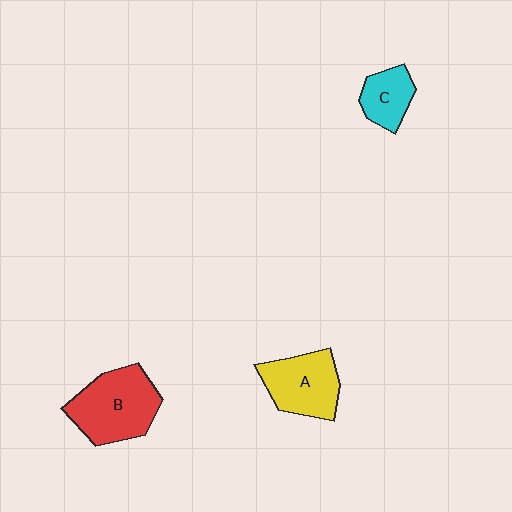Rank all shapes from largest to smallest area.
From largest to smallest: B (red), A (yellow), C (cyan).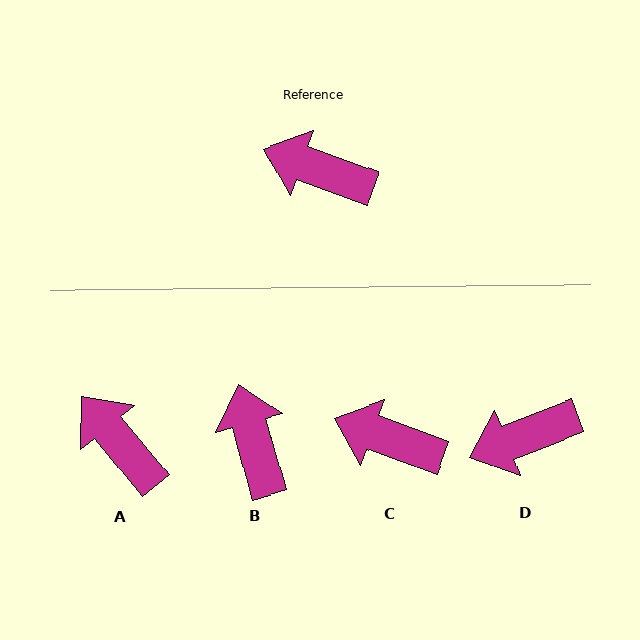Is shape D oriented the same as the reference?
No, it is off by about 41 degrees.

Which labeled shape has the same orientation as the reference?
C.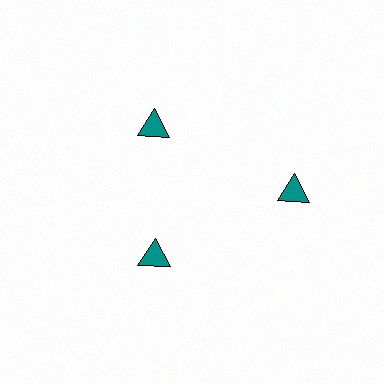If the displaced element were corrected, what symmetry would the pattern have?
It would have 3-fold rotational symmetry — the pattern would map onto itself every 120 degrees.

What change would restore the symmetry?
The symmetry would be restored by moving it inward, back onto the ring so that all 3 triangles sit at equal angles and equal distance from the center.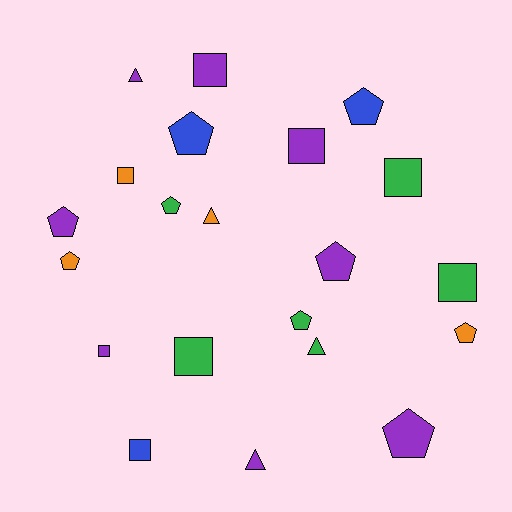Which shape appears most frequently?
Pentagon, with 9 objects.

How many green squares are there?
There are 3 green squares.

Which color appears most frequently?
Purple, with 8 objects.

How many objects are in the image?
There are 21 objects.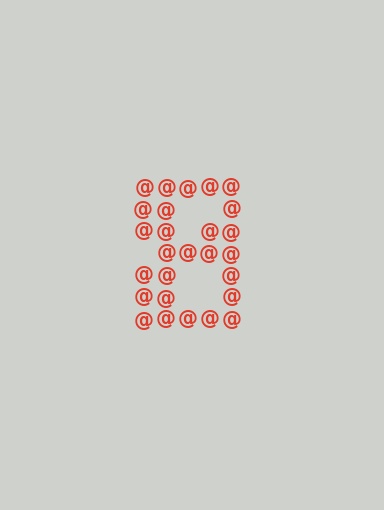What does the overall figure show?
The overall figure shows the digit 8.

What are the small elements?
The small elements are at signs.